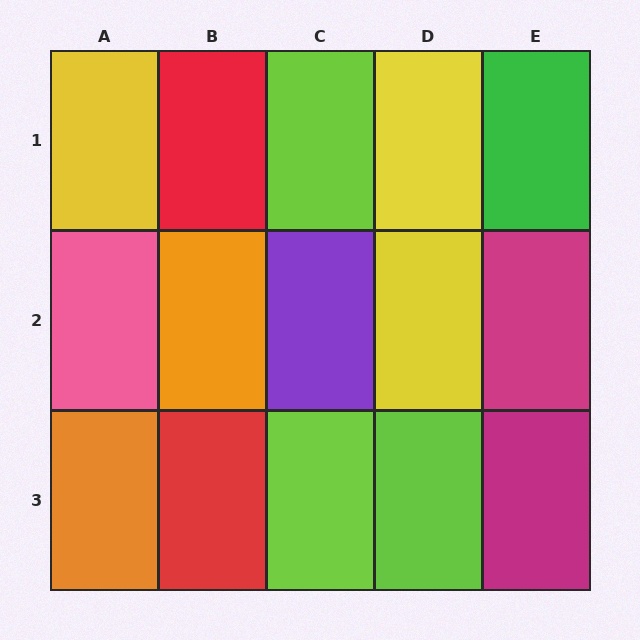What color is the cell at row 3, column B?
Red.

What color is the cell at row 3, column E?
Magenta.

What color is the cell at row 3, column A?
Orange.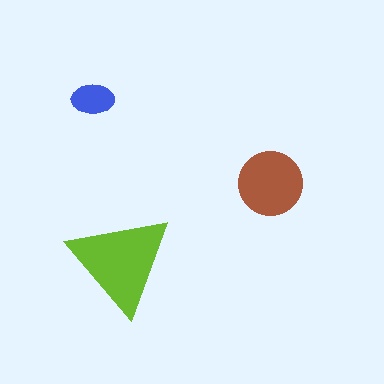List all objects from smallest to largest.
The blue ellipse, the brown circle, the lime triangle.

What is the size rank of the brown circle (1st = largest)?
2nd.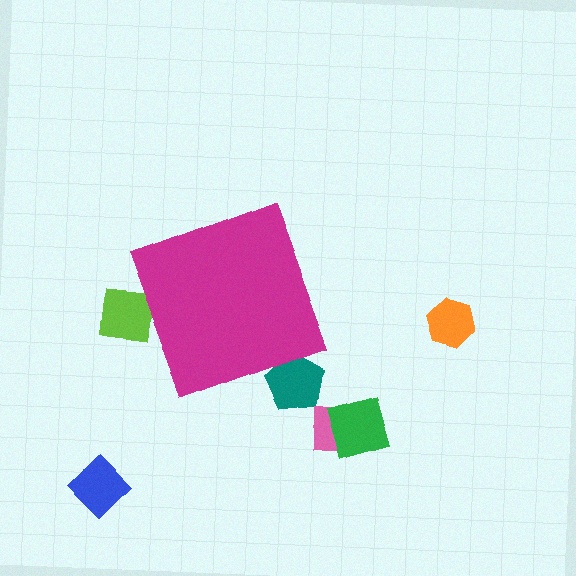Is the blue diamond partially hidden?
No, the blue diamond is fully visible.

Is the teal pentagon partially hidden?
Yes, the teal pentagon is partially hidden behind the magenta diamond.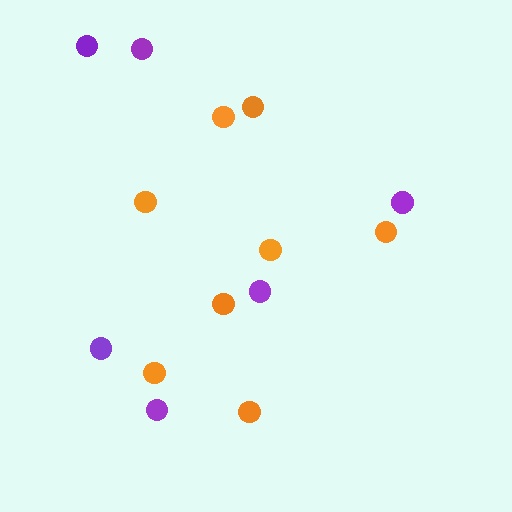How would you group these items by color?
There are 2 groups: one group of purple circles (6) and one group of orange circles (8).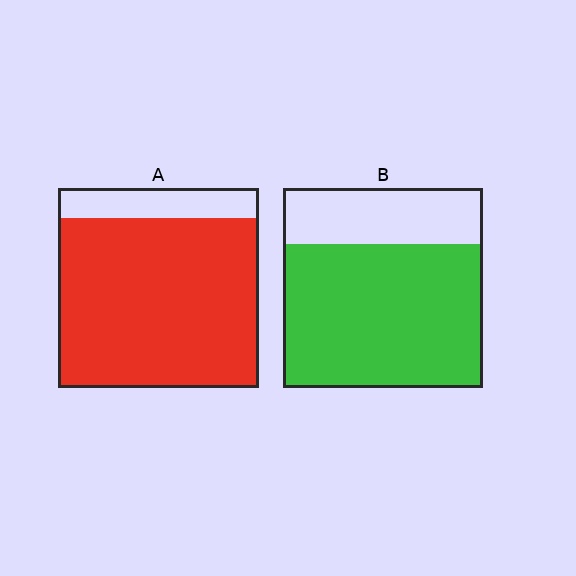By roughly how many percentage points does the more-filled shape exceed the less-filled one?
By roughly 15 percentage points (A over B).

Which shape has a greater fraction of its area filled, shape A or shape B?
Shape A.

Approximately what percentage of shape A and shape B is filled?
A is approximately 85% and B is approximately 70%.